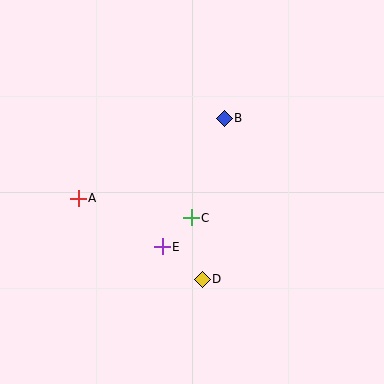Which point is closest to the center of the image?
Point C at (191, 218) is closest to the center.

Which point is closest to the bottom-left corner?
Point A is closest to the bottom-left corner.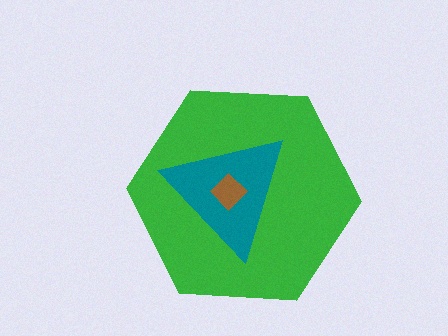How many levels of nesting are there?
3.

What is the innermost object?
The brown diamond.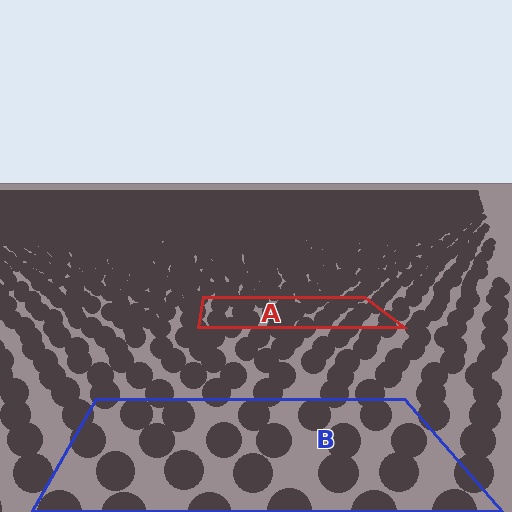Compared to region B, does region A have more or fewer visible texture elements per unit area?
Region A has more texture elements per unit area — they are packed more densely because it is farther away.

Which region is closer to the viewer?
Region B is closer. The texture elements there are larger and more spread out.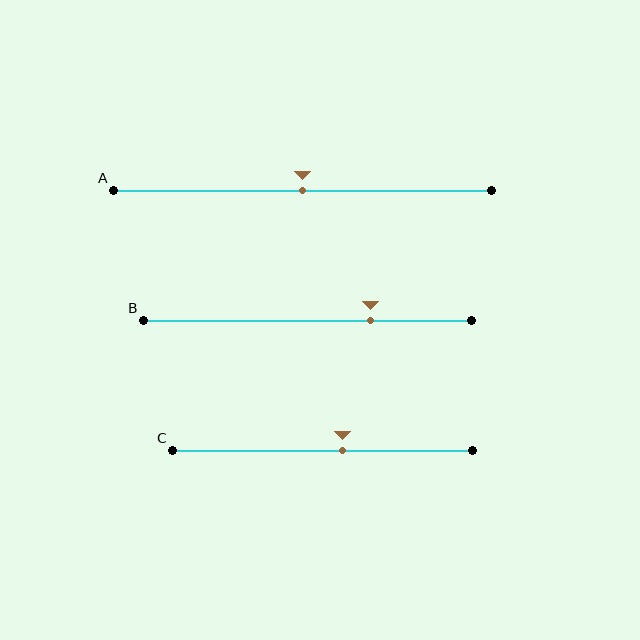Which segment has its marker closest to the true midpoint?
Segment A has its marker closest to the true midpoint.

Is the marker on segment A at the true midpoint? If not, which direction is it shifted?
Yes, the marker on segment A is at the true midpoint.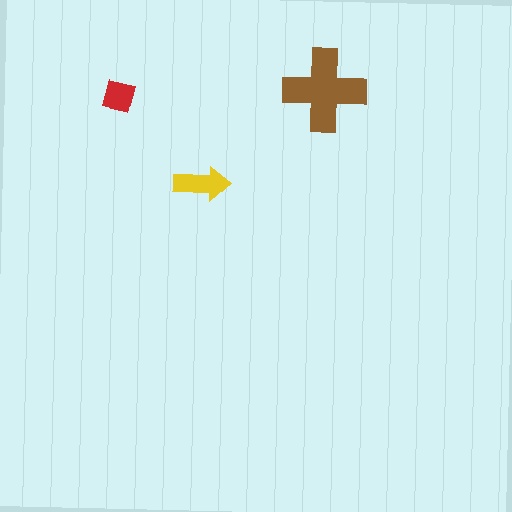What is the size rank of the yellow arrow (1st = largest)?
2nd.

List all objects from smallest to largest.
The red square, the yellow arrow, the brown cross.